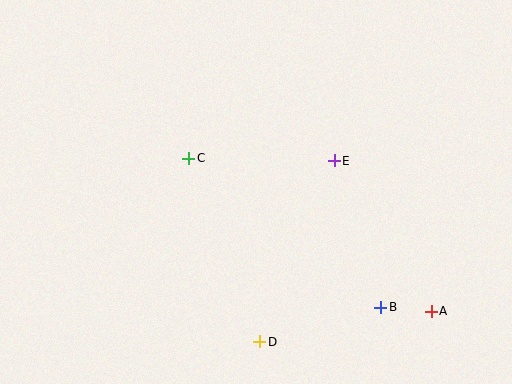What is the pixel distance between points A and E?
The distance between A and E is 179 pixels.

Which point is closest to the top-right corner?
Point E is closest to the top-right corner.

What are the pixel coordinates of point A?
Point A is at (431, 311).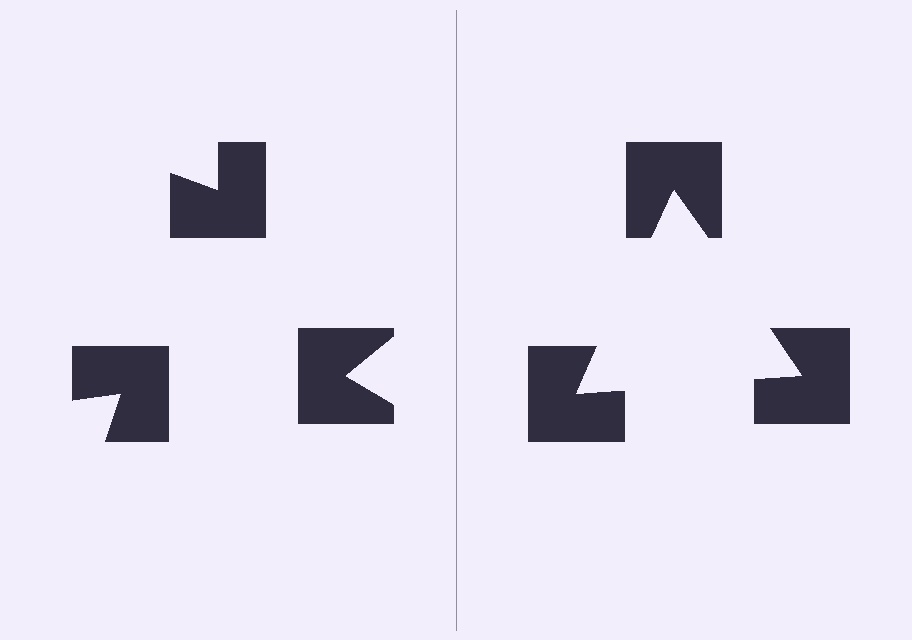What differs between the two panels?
The notched squares are positioned identically on both sides; only the wedge orientations differ. On the right they align to a triangle; on the left they are misaligned.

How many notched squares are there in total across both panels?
6 — 3 on each side.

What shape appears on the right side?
An illusory triangle.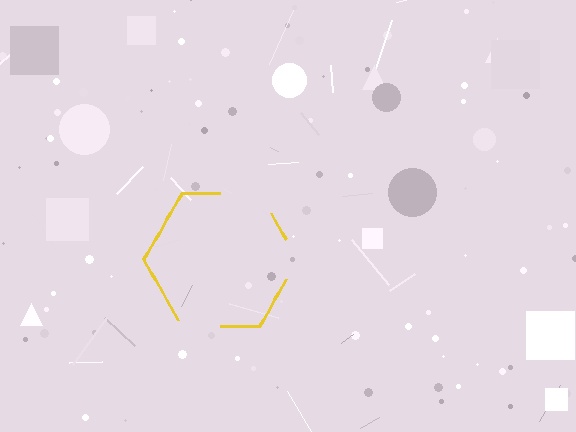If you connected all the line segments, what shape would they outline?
They would outline a hexagon.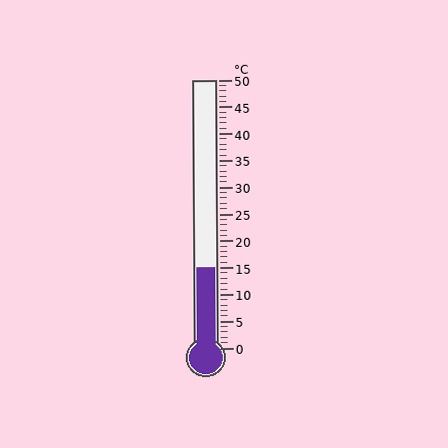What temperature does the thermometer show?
The thermometer shows approximately 15°C.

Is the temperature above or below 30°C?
The temperature is below 30°C.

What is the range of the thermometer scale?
The thermometer scale ranges from 0°C to 50°C.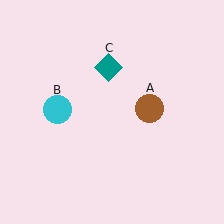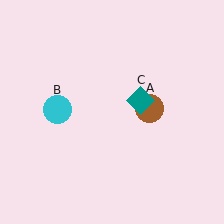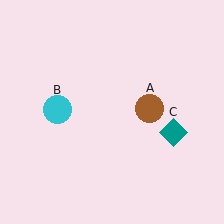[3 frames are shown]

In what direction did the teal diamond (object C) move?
The teal diamond (object C) moved down and to the right.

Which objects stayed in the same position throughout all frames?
Brown circle (object A) and cyan circle (object B) remained stationary.